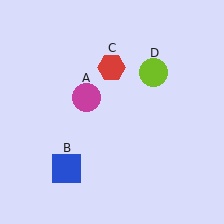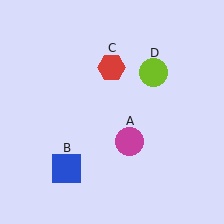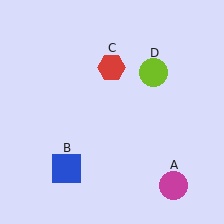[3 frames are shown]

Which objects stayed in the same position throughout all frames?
Blue square (object B) and red hexagon (object C) and lime circle (object D) remained stationary.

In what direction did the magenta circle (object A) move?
The magenta circle (object A) moved down and to the right.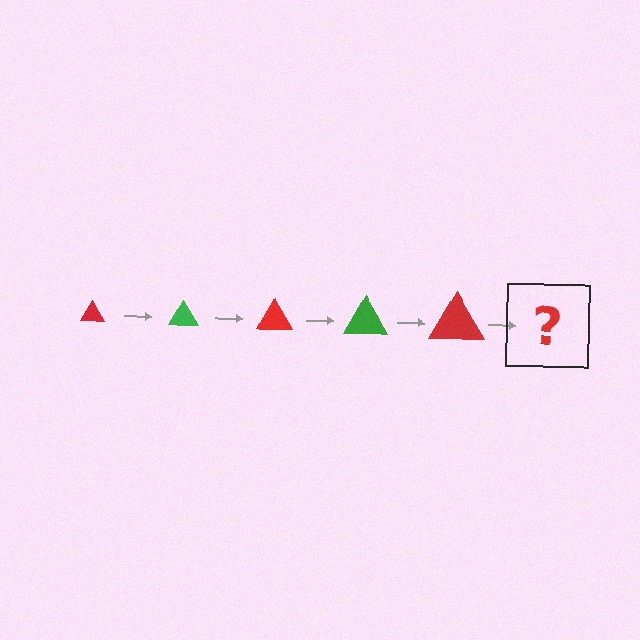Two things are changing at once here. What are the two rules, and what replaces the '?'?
The two rules are that the triangle grows larger each step and the color cycles through red and green. The '?' should be a green triangle, larger than the previous one.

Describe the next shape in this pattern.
It should be a green triangle, larger than the previous one.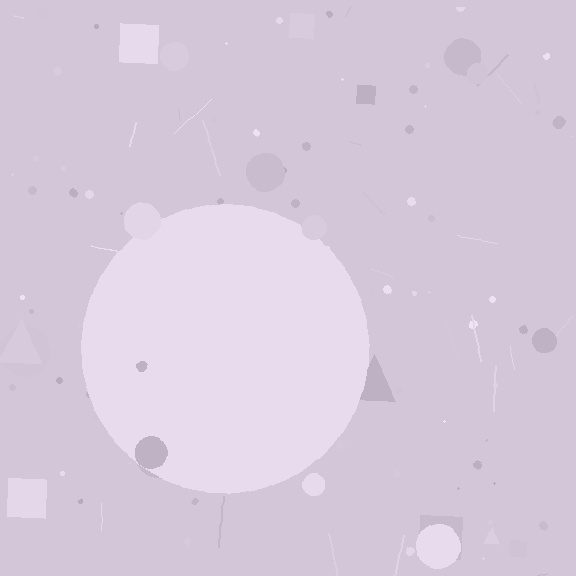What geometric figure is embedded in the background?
A circle is embedded in the background.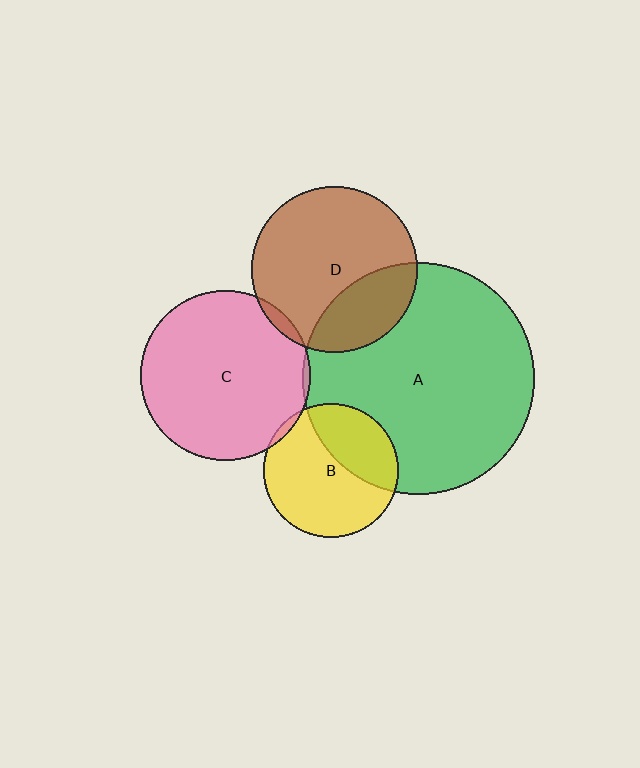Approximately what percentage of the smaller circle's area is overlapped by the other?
Approximately 5%.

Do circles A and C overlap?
Yes.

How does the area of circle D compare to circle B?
Approximately 1.5 times.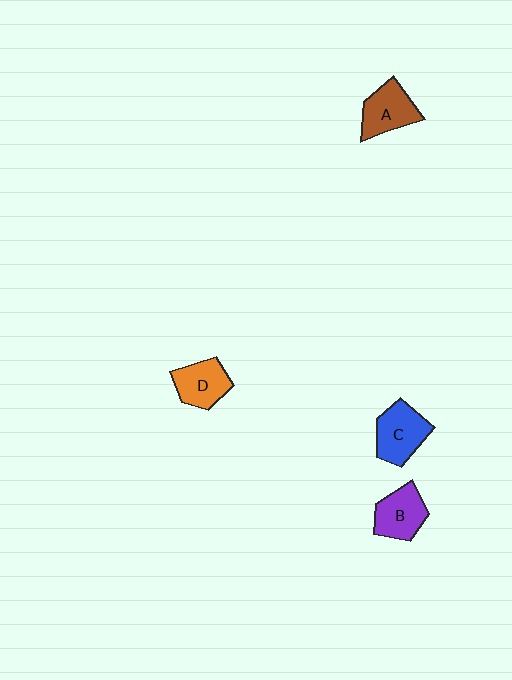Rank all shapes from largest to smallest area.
From largest to smallest: C (blue), A (brown), B (purple), D (orange).